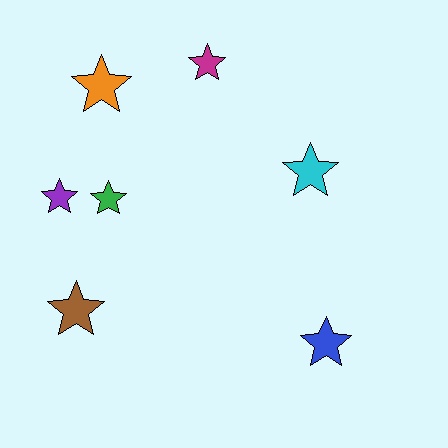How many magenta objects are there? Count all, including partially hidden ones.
There is 1 magenta object.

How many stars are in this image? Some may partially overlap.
There are 7 stars.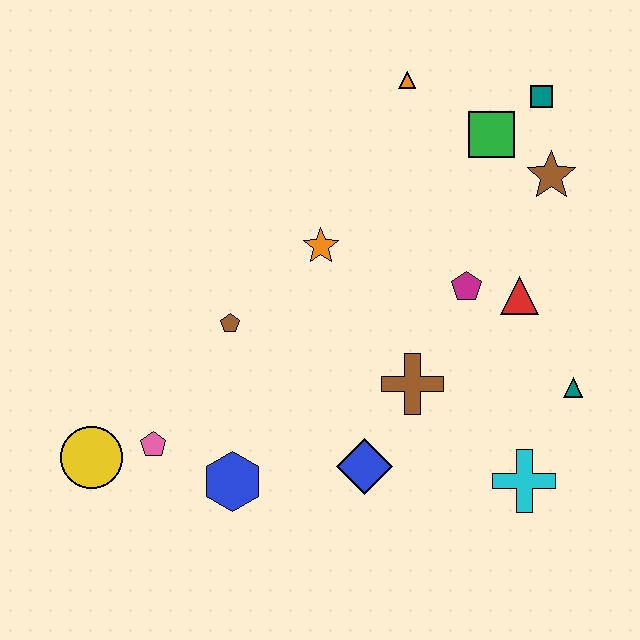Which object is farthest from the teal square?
The yellow circle is farthest from the teal square.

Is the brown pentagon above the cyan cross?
Yes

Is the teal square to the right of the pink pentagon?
Yes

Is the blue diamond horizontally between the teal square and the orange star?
Yes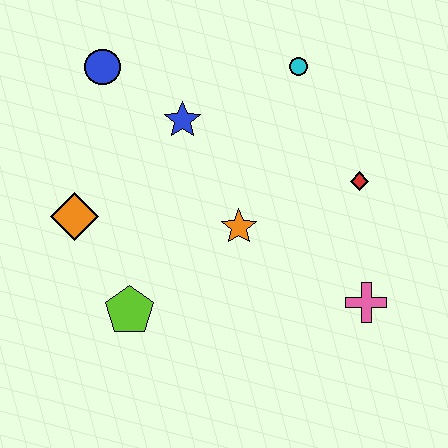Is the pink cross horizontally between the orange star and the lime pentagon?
No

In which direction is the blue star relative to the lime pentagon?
The blue star is above the lime pentagon.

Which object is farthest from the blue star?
The pink cross is farthest from the blue star.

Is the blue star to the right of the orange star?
No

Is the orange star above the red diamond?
No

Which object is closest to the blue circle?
The blue star is closest to the blue circle.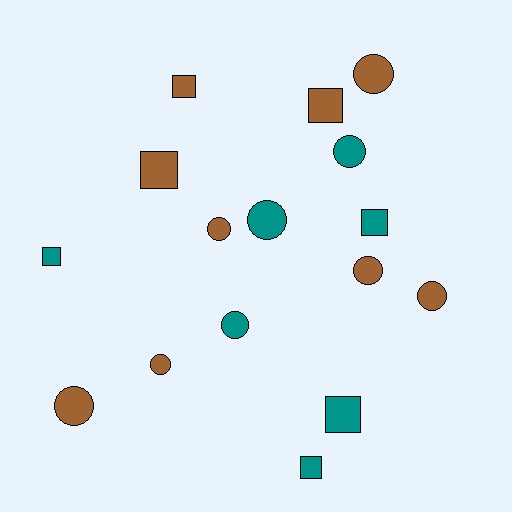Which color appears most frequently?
Brown, with 9 objects.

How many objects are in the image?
There are 16 objects.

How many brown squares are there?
There are 3 brown squares.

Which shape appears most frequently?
Circle, with 9 objects.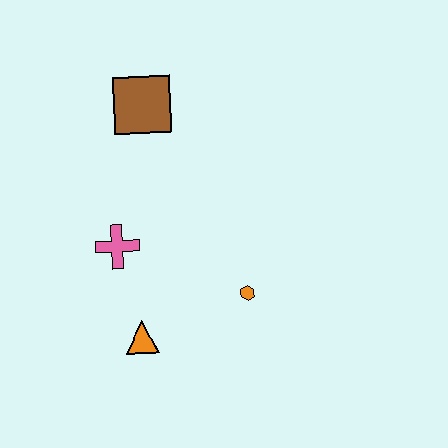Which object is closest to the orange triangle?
The pink cross is closest to the orange triangle.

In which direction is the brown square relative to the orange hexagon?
The brown square is above the orange hexagon.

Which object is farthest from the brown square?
The orange triangle is farthest from the brown square.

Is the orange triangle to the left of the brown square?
Yes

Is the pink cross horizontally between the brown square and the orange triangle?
No